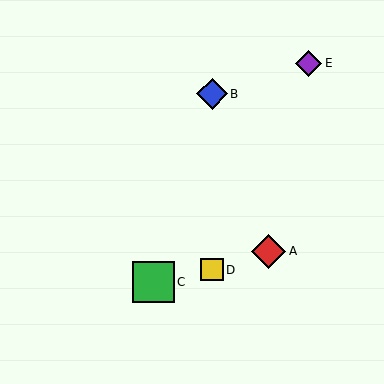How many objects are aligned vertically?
2 objects (B, D) are aligned vertically.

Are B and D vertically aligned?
Yes, both are at x≈212.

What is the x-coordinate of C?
Object C is at x≈154.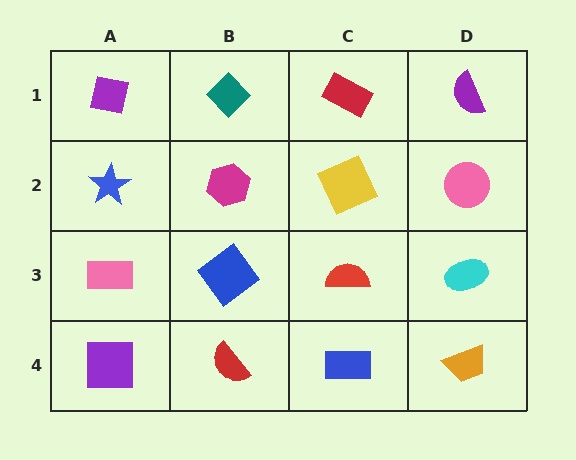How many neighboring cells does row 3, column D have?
3.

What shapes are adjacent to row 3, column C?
A yellow square (row 2, column C), a blue rectangle (row 4, column C), a blue diamond (row 3, column B), a cyan ellipse (row 3, column D).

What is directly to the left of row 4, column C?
A red semicircle.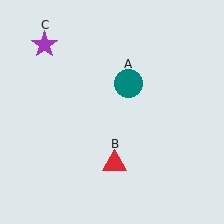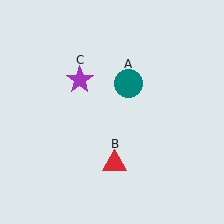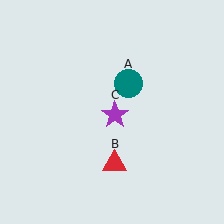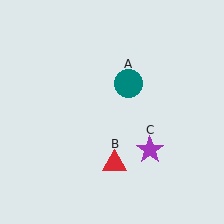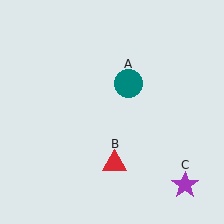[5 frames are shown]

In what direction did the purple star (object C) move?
The purple star (object C) moved down and to the right.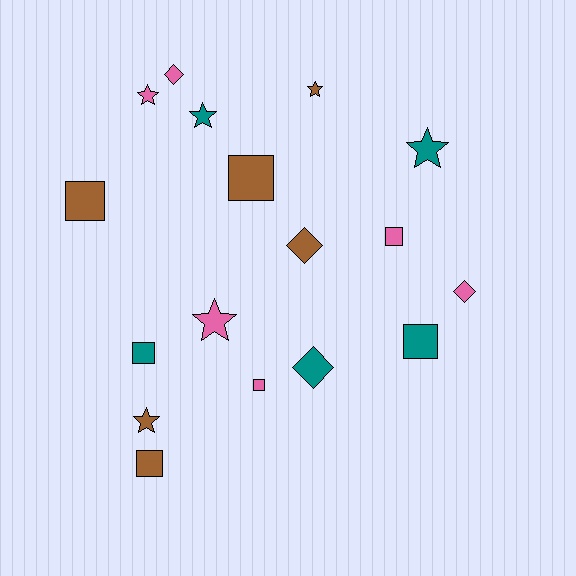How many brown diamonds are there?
There is 1 brown diamond.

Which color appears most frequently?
Brown, with 6 objects.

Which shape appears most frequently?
Square, with 7 objects.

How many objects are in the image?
There are 17 objects.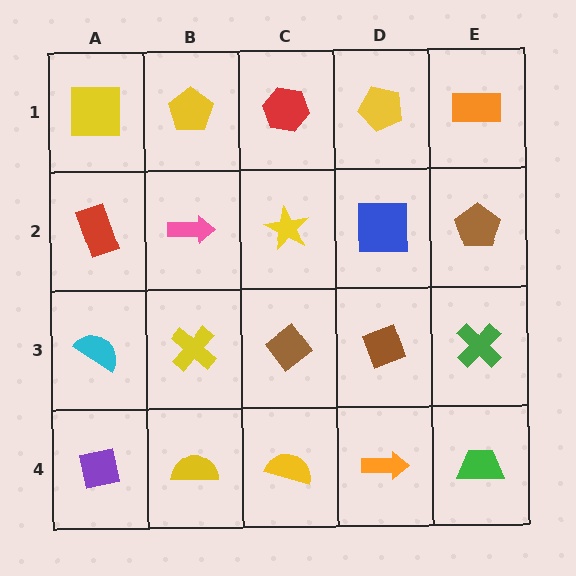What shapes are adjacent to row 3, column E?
A brown pentagon (row 2, column E), a green trapezoid (row 4, column E), a brown diamond (row 3, column D).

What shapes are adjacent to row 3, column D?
A blue square (row 2, column D), an orange arrow (row 4, column D), a brown diamond (row 3, column C), a green cross (row 3, column E).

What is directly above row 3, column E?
A brown pentagon.